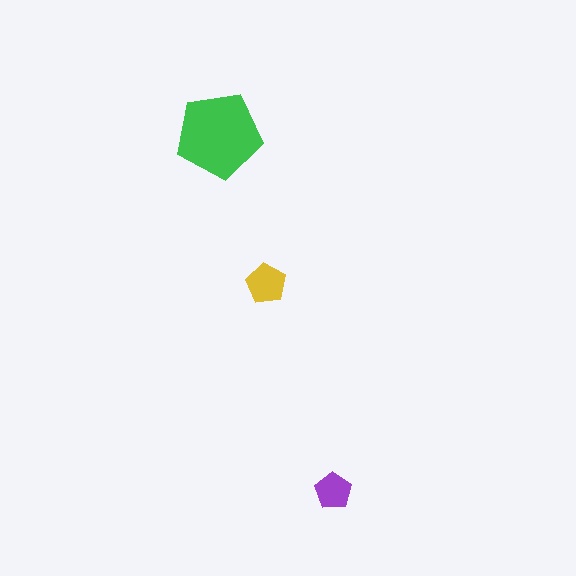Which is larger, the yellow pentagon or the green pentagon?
The green one.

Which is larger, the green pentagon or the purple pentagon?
The green one.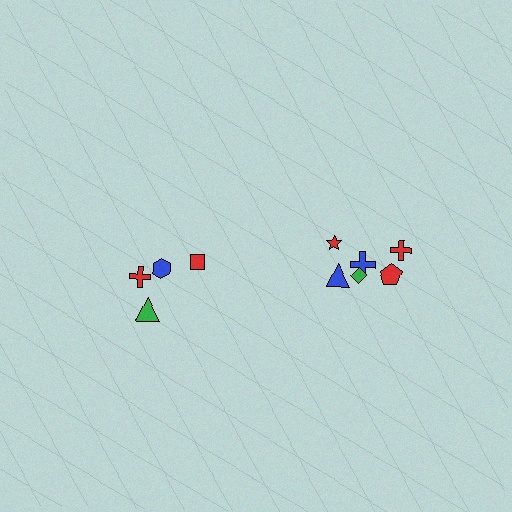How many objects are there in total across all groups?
There are 10 objects.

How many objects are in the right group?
There are 6 objects.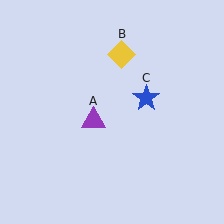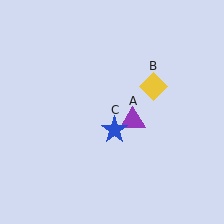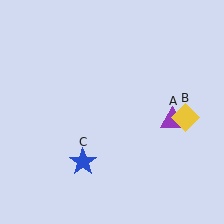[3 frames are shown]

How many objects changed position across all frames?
3 objects changed position: purple triangle (object A), yellow diamond (object B), blue star (object C).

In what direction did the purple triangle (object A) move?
The purple triangle (object A) moved right.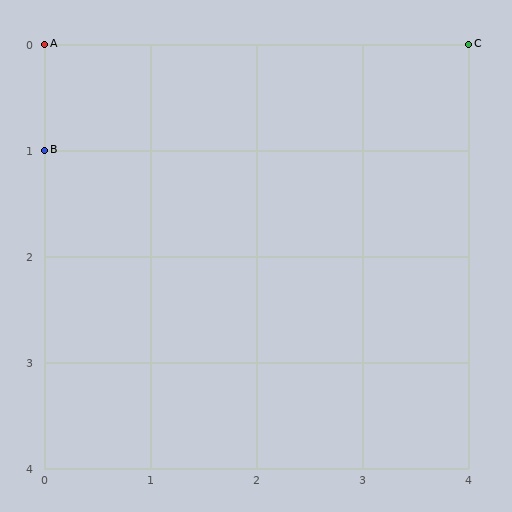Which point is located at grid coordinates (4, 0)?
Point C is at (4, 0).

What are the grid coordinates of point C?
Point C is at grid coordinates (4, 0).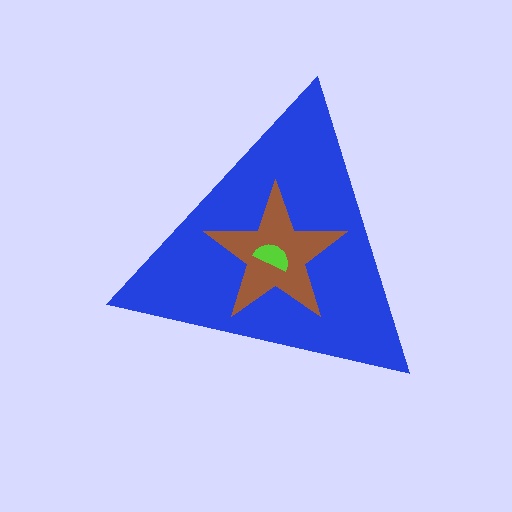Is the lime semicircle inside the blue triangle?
Yes.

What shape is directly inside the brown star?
The lime semicircle.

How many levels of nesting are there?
3.